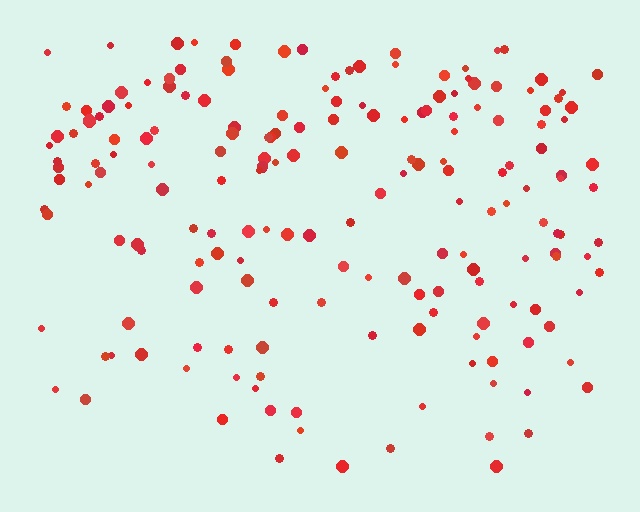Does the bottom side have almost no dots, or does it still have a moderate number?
Still a moderate number, just noticeably fewer than the top.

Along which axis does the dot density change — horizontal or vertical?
Vertical.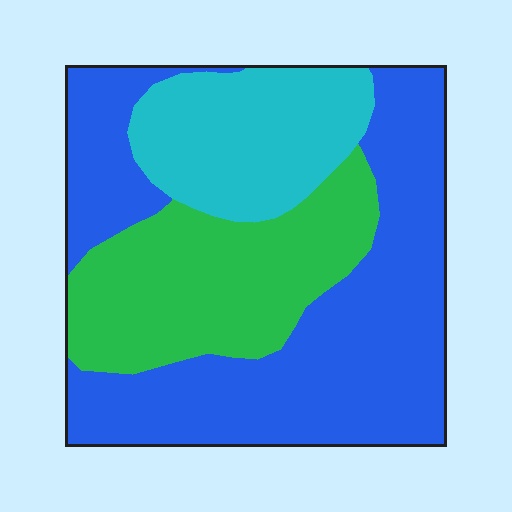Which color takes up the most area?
Blue, at roughly 50%.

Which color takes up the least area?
Cyan, at roughly 20%.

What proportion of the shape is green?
Green covers around 30% of the shape.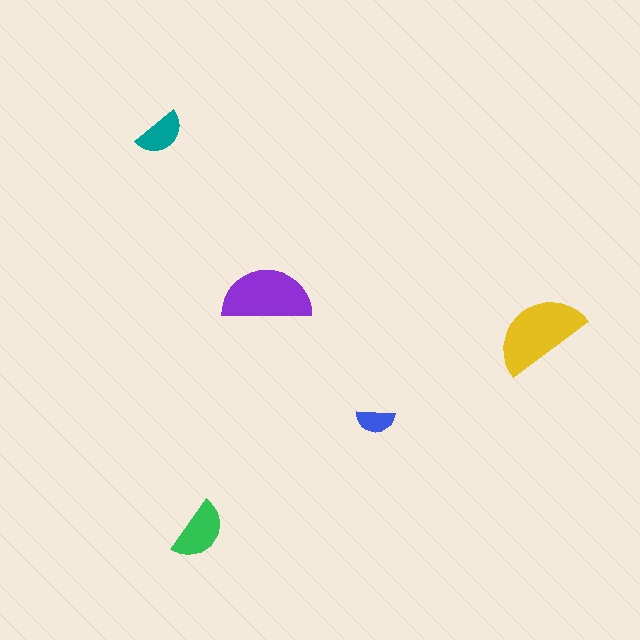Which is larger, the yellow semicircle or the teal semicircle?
The yellow one.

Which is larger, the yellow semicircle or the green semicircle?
The yellow one.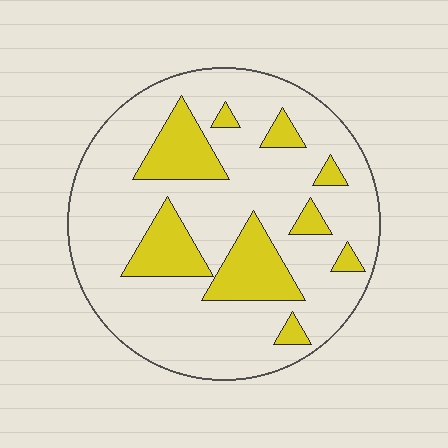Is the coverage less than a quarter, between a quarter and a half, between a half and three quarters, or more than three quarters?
Less than a quarter.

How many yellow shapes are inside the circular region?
9.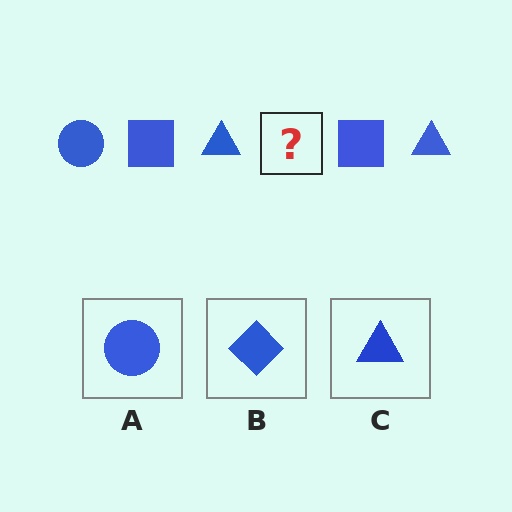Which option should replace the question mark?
Option A.